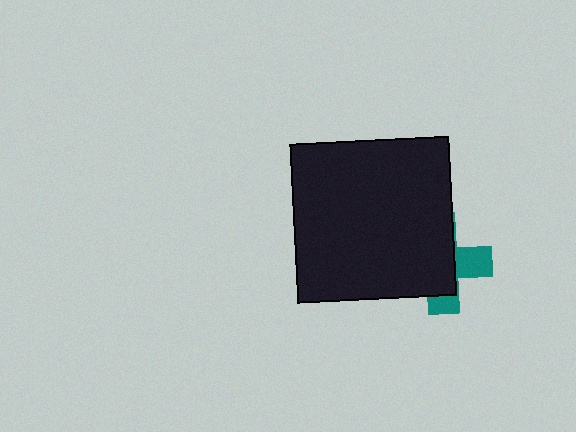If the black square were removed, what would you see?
You would see the complete teal cross.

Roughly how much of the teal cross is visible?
A small part of it is visible (roughly 33%).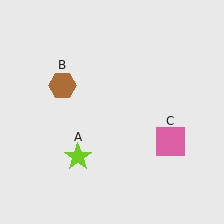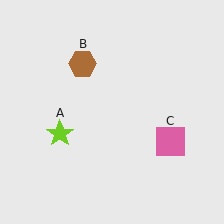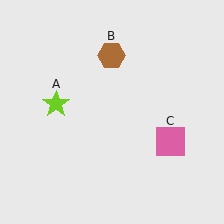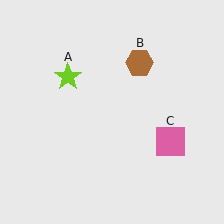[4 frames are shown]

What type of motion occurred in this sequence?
The lime star (object A), brown hexagon (object B) rotated clockwise around the center of the scene.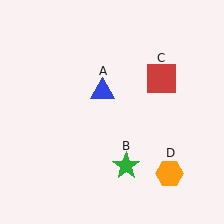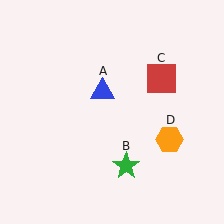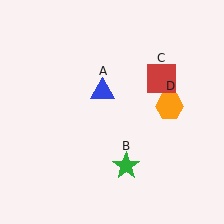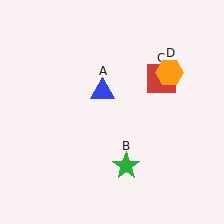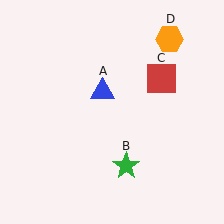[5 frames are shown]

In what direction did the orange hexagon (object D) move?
The orange hexagon (object D) moved up.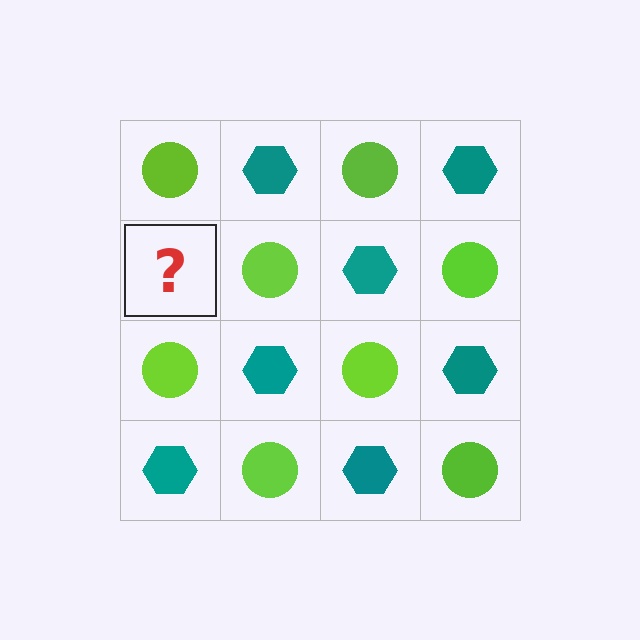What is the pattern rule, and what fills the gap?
The rule is that it alternates lime circle and teal hexagon in a checkerboard pattern. The gap should be filled with a teal hexagon.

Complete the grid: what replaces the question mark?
The question mark should be replaced with a teal hexagon.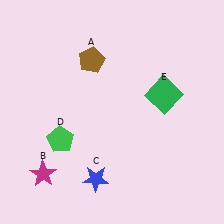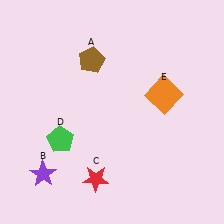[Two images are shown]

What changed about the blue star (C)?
In Image 1, C is blue. In Image 2, it changed to red.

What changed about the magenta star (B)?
In Image 1, B is magenta. In Image 2, it changed to purple.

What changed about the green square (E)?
In Image 1, E is green. In Image 2, it changed to orange.